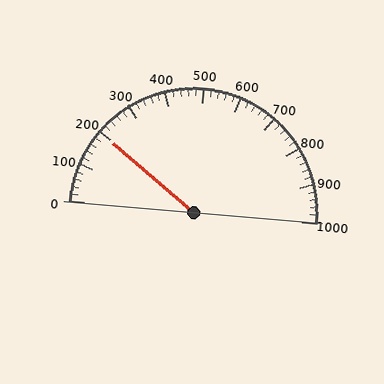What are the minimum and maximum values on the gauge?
The gauge ranges from 0 to 1000.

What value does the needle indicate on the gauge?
The needle indicates approximately 200.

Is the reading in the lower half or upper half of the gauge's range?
The reading is in the lower half of the range (0 to 1000).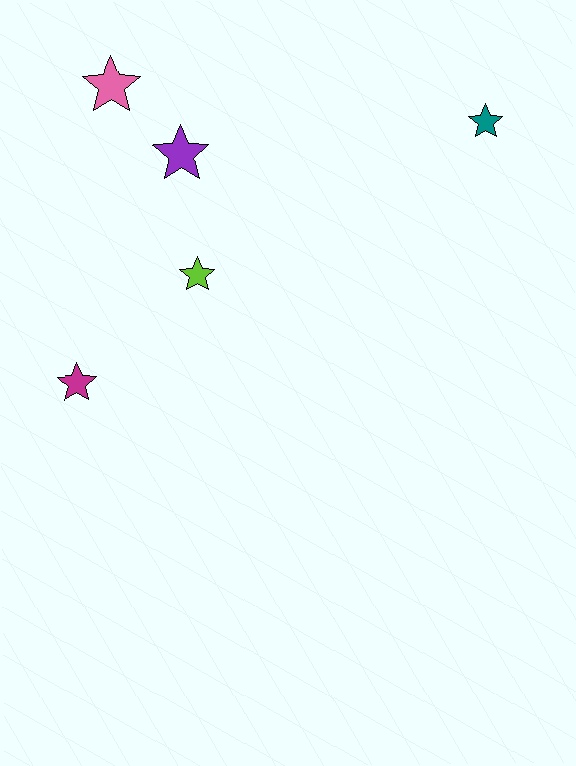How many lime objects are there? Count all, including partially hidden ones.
There is 1 lime object.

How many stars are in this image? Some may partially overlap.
There are 5 stars.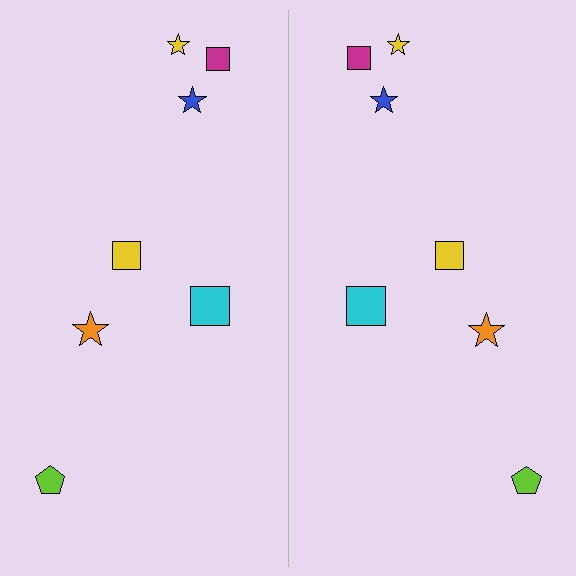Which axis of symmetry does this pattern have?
The pattern has a vertical axis of symmetry running through the center of the image.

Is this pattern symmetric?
Yes, this pattern has bilateral (reflection) symmetry.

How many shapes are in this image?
There are 14 shapes in this image.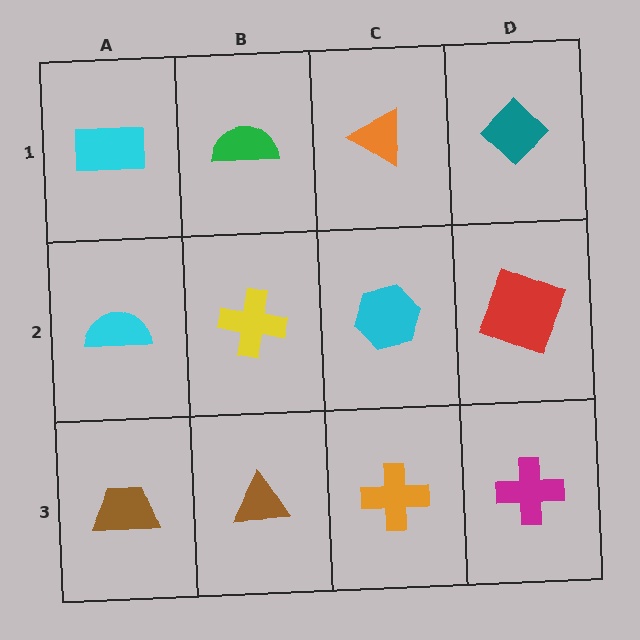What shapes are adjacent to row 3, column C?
A cyan hexagon (row 2, column C), a brown triangle (row 3, column B), a magenta cross (row 3, column D).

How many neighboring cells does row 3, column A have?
2.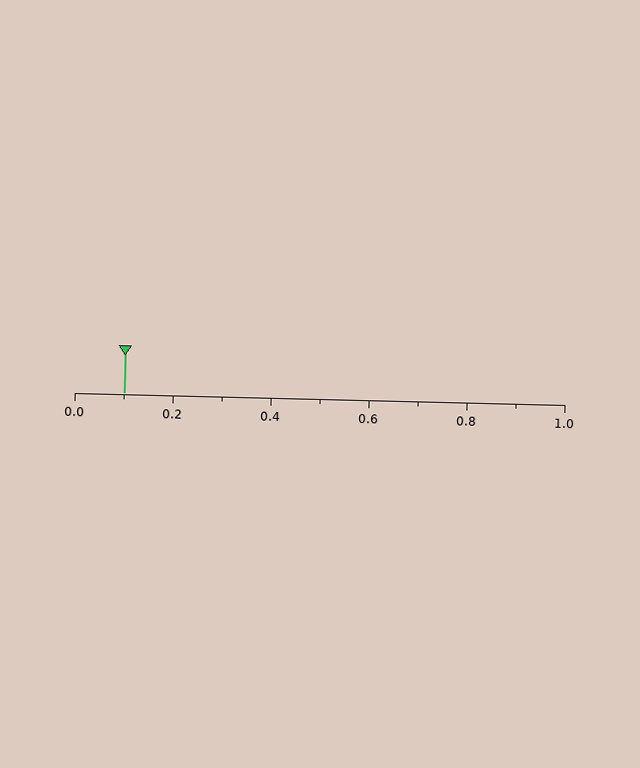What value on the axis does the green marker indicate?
The marker indicates approximately 0.1.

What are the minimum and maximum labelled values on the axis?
The axis runs from 0.0 to 1.0.